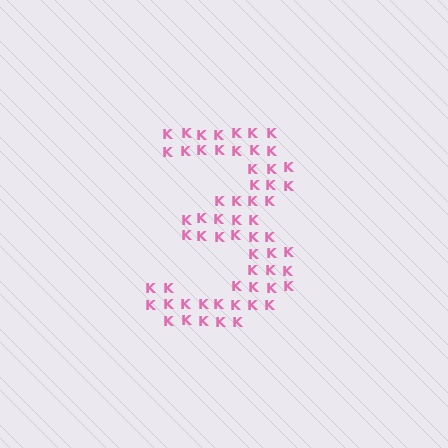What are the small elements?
The small elements are letter K's.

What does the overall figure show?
The overall figure shows the digit 3.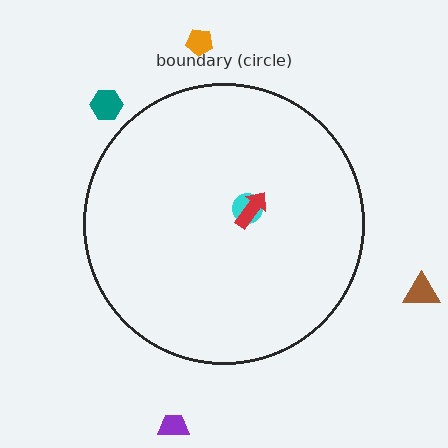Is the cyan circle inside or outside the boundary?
Inside.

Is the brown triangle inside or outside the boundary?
Outside.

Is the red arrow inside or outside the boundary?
Inside.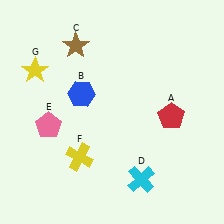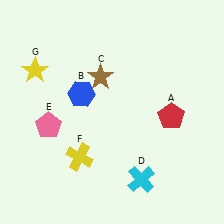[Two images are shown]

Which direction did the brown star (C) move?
The brown star (C) moved down.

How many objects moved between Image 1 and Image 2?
1 object moved between the two images.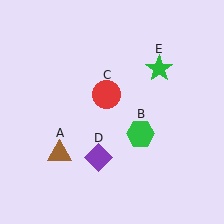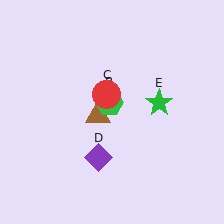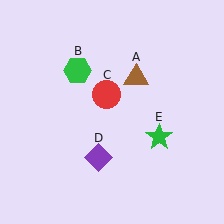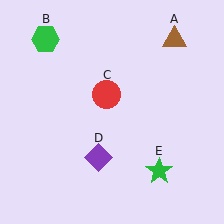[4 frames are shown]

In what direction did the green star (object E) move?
The green star (object E) moved down.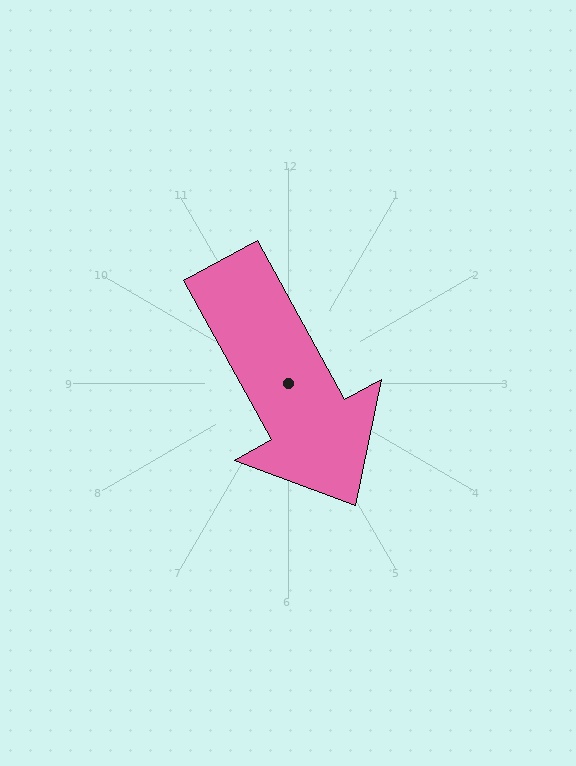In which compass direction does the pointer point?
Southeast.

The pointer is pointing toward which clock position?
Roughly 5 o'clock.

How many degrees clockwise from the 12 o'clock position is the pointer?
Approximately 151 degrees.